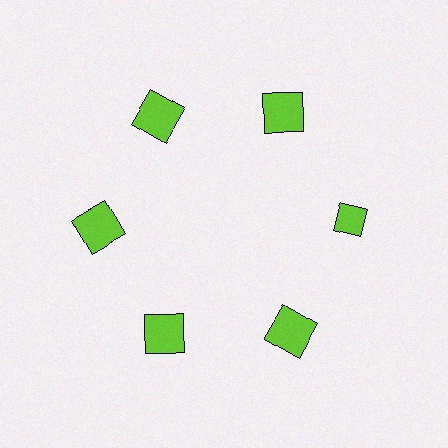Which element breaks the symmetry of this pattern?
The lime diamond at roughly the 3 o'clock position breaks the symmetry. All other shapes are lime squares.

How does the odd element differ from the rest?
It has a different shape: diamond instead of square.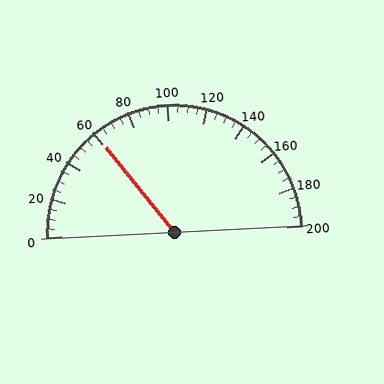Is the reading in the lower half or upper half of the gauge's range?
The reading is in the lower half of the range (0 to 200).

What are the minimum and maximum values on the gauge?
The gauge ranges from 0 to 200.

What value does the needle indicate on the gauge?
The needle indicates approximately 60.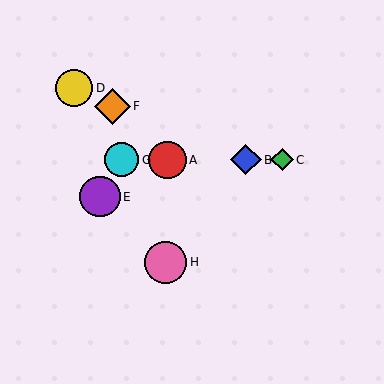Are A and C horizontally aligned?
Yes, both are at y≈160.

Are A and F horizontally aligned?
No, A is at y≈160 and F is at y≈106.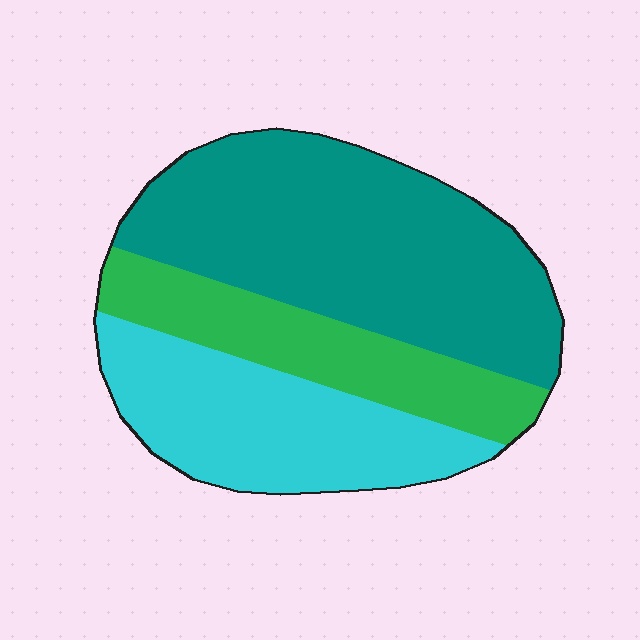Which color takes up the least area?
Green, at roughly 20%.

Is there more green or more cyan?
Cyan.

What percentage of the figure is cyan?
Cyan takes up between a quarter and a half of the figure.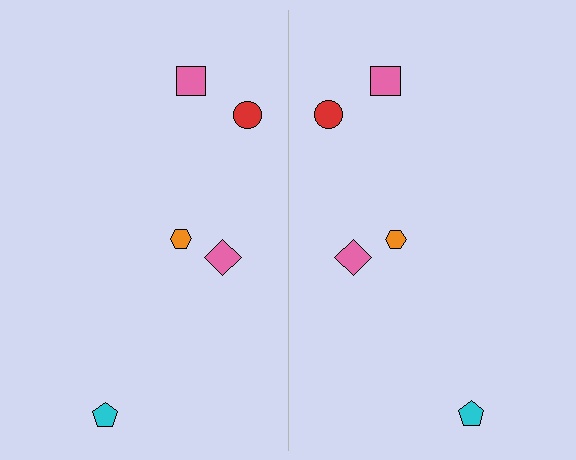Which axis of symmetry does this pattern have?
The pattern has a vertical axis of symmetry running through the center of the image.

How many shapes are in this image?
There are 10 shapes in this image.